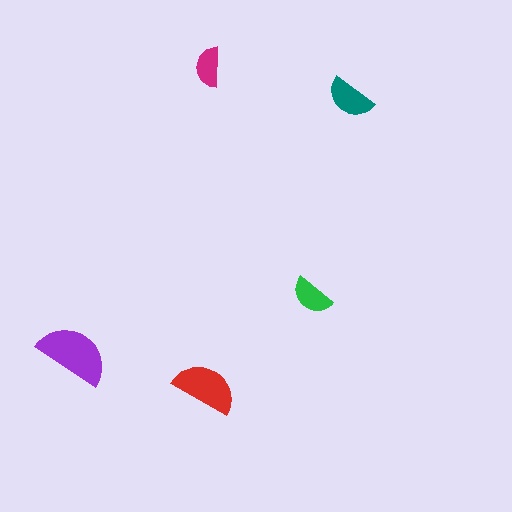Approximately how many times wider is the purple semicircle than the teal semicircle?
About 1.5 times wider.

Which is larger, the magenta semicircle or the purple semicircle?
The purple one.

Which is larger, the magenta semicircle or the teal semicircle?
The teal one.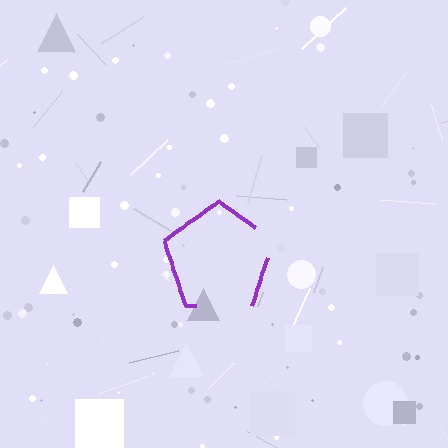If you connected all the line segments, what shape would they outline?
They would outline a pentagon.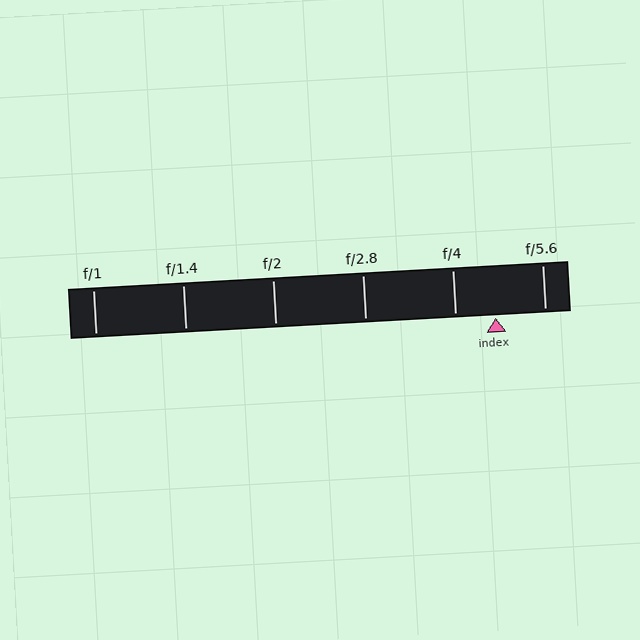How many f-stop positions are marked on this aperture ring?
There are 6 f-stop positions marked.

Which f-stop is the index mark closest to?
The index mark is closest to f/4.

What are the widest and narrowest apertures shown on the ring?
The widest aperture shown is f/1 and the narrowest is f/5.6.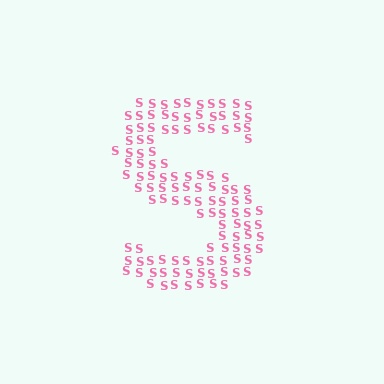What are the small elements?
The small elements are letter S's.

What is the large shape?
The large shape is the letter S.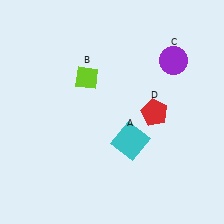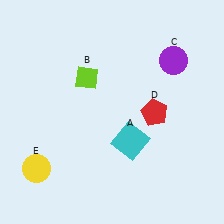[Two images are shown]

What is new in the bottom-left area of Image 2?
A yellow circle (E) was added in the bottom-left area of Image 2.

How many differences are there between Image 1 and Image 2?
There is 1 difference between the two images.